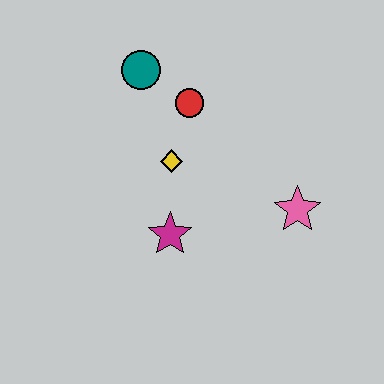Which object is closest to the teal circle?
The red circle is closest to the teal circle.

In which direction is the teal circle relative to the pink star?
The teal circle is to the left of the pink star.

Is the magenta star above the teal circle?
No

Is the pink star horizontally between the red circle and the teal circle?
No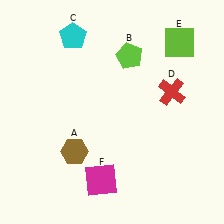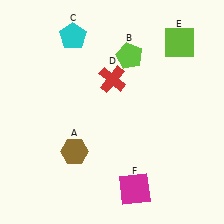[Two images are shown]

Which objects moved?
The objects that moved are: the red cross (D), the magenta square (F).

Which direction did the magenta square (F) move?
The magenta square (F) moved right.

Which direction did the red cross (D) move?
The red cross (D) moved left.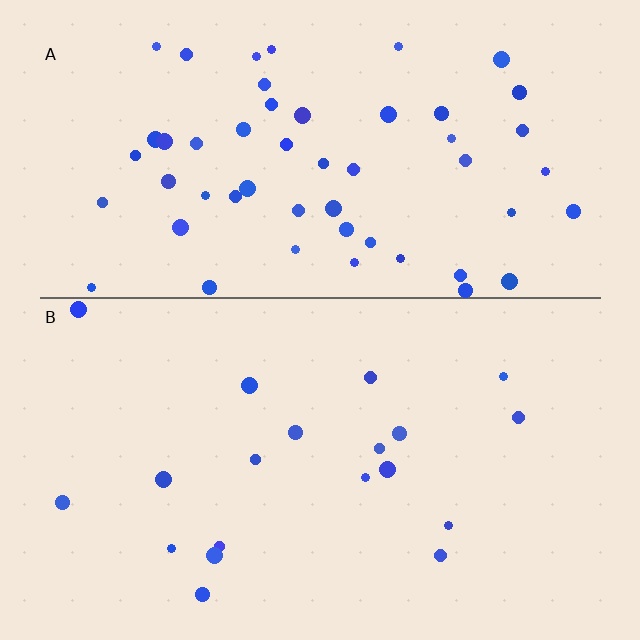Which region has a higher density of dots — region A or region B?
A (the top).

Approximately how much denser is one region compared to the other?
Approximately 2.7× — region A over region B.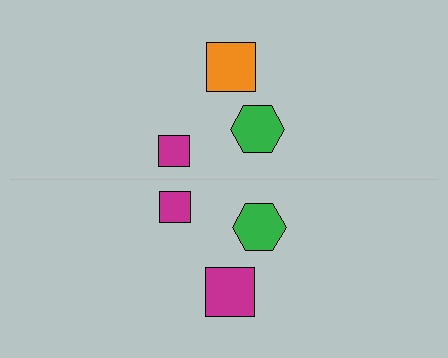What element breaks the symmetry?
The magenta square on the bottom side breaks the symmetry — its mirror counterpart is orange.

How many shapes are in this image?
There are 6 shapes in this image.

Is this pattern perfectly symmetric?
No, the pattern is not perfectly symmetric. The magenta square on the bottom side breaks the symmetry — its mirror counterpart is orange.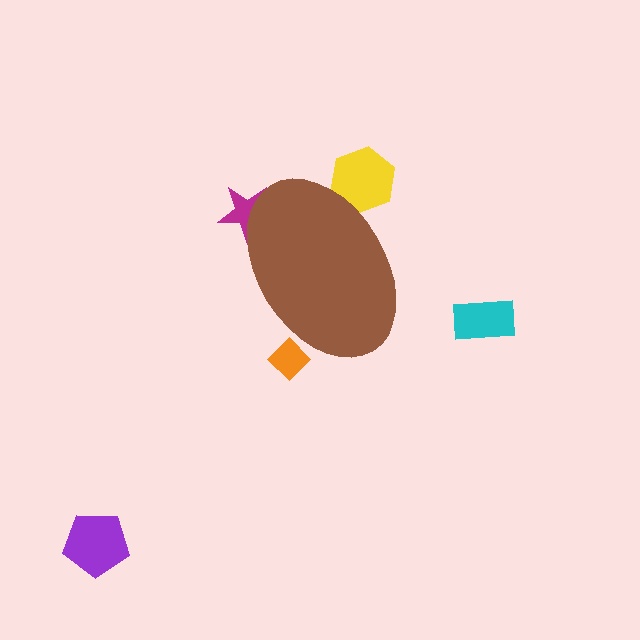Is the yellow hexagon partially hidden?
Yes, the yellow hexagon is partially hidden behind the brown ellipse.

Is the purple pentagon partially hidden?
No, the purple pentagon is fully visible.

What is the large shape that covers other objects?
A brown ellipse.